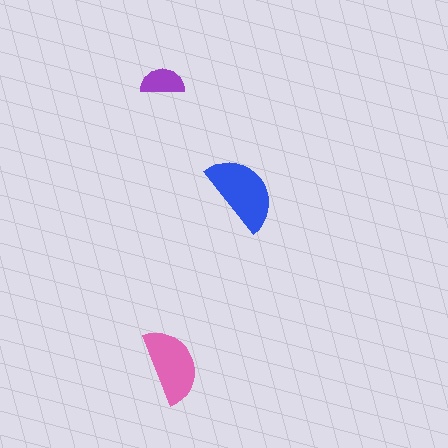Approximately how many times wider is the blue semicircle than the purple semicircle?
About 2 times wider.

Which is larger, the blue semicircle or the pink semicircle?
The blue one.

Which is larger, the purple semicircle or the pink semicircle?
The pink one.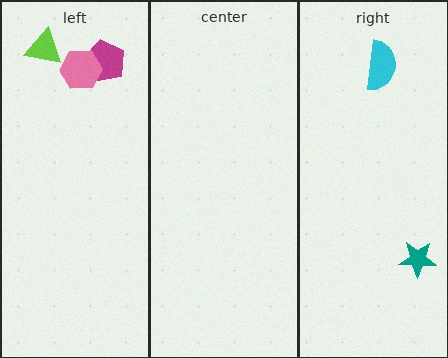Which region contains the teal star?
The right region.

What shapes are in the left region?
The magenta pentagon, the lime triangle, the pink hexagon.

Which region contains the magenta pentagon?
The left region.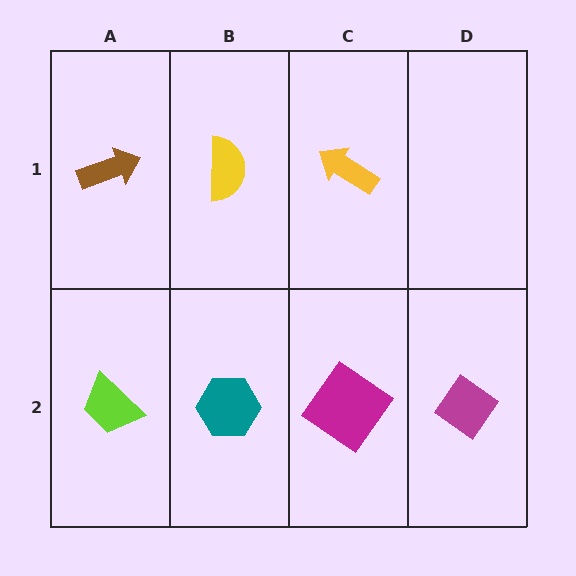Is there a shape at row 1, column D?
No, that cell is empty.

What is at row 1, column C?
A yellow arrow.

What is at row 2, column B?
A teal hexagon.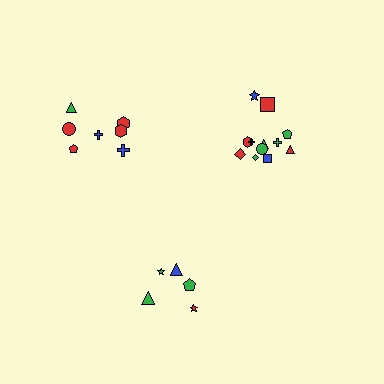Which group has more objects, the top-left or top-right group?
The top-right group.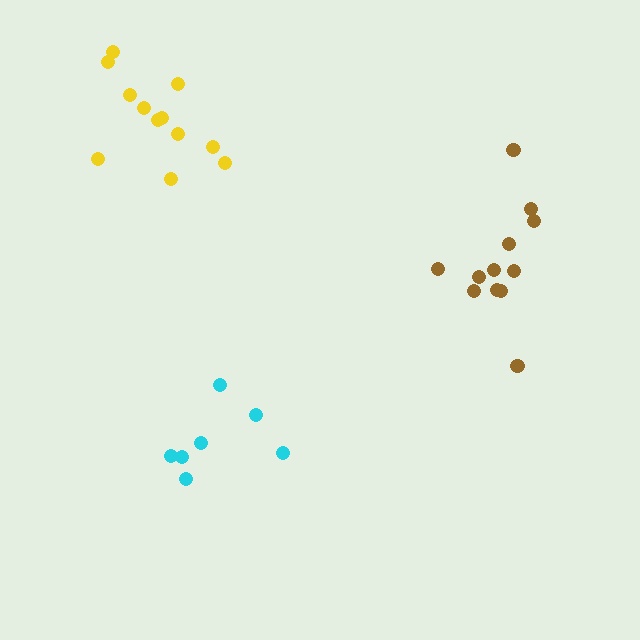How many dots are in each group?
Group 1: 12 dots, Group 2: 12 dots, Group 3: 7 dots (31 total).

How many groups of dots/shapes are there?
There are 3 groups.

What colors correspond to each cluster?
The clusters are colored: yellow, brown, cyan.